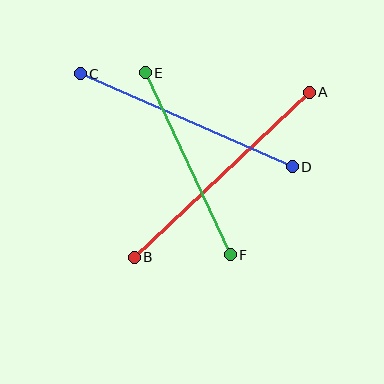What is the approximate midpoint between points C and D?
The midpoint is at approximately (186, 120) pixels.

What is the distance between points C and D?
The distance is approximately 231 pixels.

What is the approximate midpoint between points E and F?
The midpoint is at approximately (188, 164) pixels.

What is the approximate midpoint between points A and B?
The midpoint is at approximately (222, 175) pixels.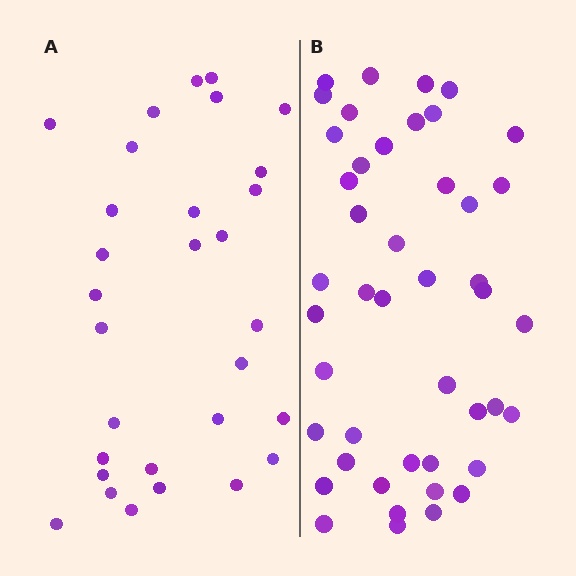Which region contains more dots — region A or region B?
Region B (the right region) has more dots.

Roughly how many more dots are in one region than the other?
Region B has approximately 15 more dots than region A.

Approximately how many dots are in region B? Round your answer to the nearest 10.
About 40 dots. (The exact count is 45, which rounds to 40.)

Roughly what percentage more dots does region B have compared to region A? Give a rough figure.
About 50% more.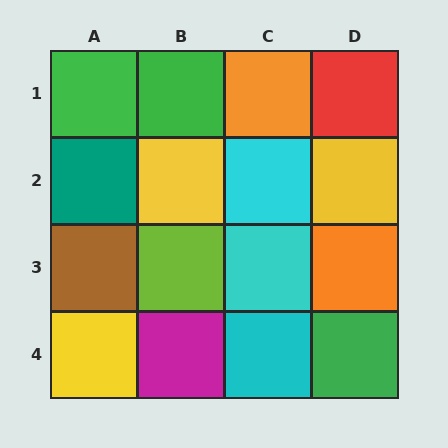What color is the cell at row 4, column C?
Cyan.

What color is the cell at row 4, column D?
Green.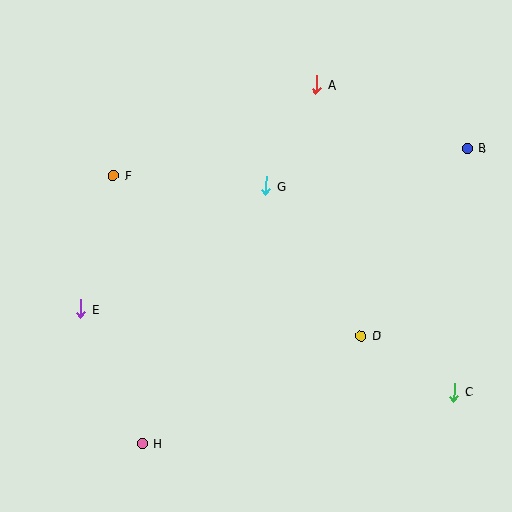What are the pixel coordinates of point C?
Point C is at (454, 392).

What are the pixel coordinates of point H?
Point H is at (142, 444).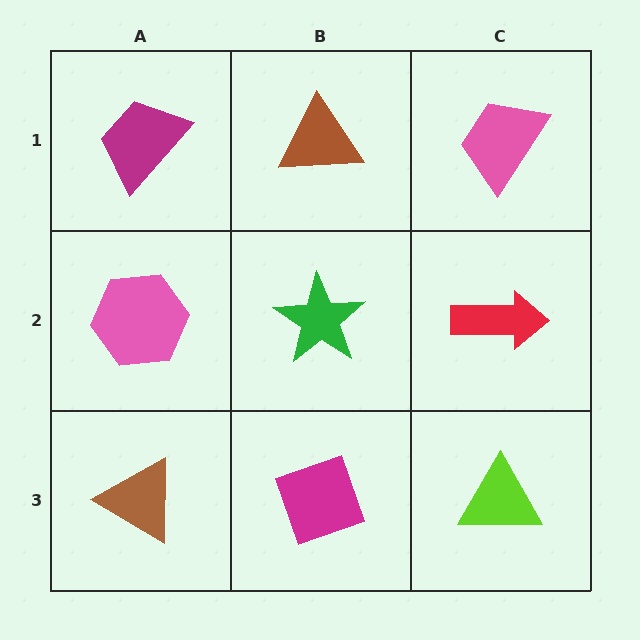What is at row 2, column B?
A green star.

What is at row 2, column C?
A red arrow.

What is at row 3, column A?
A brown triangle.